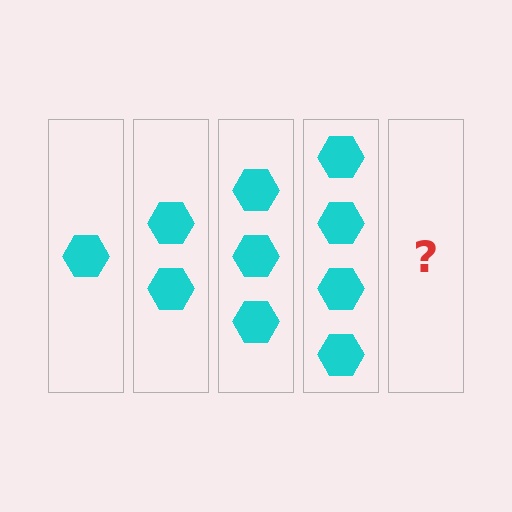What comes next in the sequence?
The next element should be 5 hexagons.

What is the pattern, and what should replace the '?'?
The pattern is that each step adds one more hexagon. The '?' should be 5 hexagons.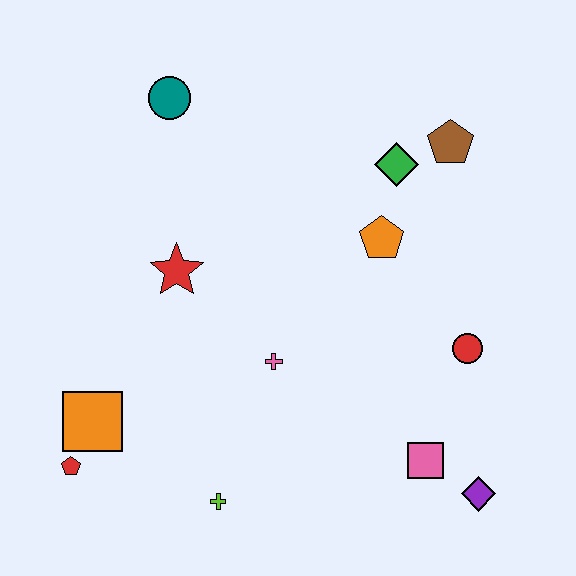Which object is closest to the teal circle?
The red star is closest to the teal circle.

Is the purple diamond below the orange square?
Yes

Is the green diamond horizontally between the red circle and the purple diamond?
No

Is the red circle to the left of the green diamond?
No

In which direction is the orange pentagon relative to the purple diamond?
The orange pentagon is above the purple diamond.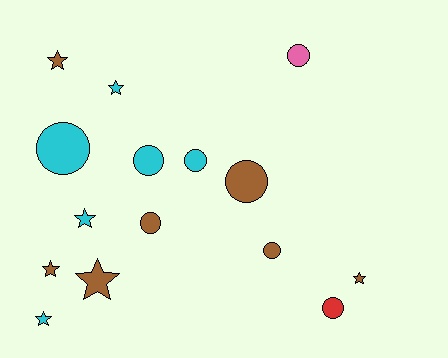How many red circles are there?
There is 1 red circle.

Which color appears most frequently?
Brown, with 7 objects.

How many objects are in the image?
There are 15 objects.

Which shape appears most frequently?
Circle, with 8 objects.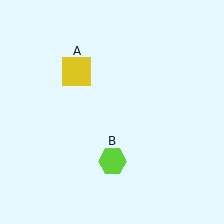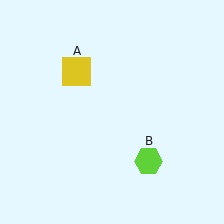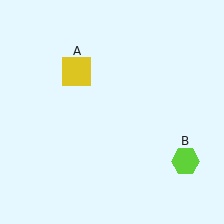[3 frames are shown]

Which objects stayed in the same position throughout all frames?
Yellow square (object A) remained stationary.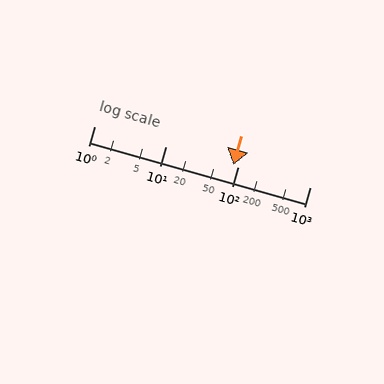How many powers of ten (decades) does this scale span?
The scale spans 3 decades, from 1 to 1000.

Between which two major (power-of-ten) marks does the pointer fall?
The pointer is between 10 and 100.